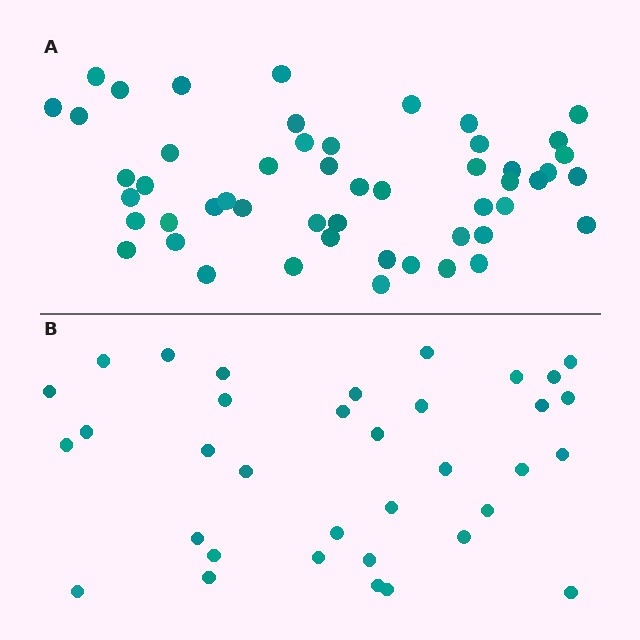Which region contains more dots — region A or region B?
Region A (the top region) has more dots.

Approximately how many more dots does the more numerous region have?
Region A has approximately 15 more dots than region B.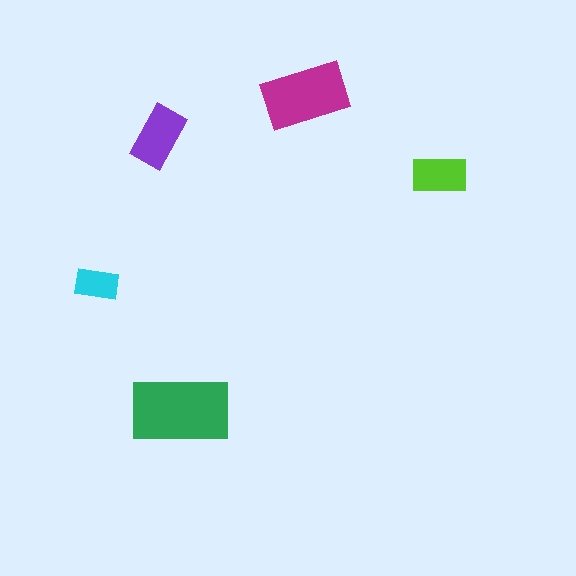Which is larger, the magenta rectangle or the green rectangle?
The green one.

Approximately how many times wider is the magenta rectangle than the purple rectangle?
About 1.5 times wider.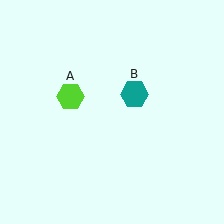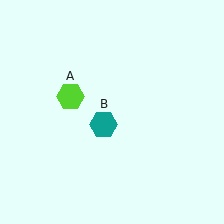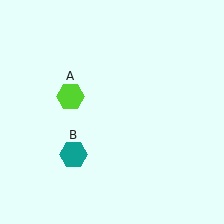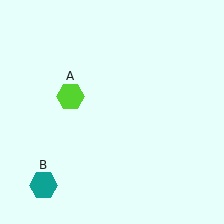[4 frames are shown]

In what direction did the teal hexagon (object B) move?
The teal hexagon (object B) moved down and to the left.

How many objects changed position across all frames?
1 object changed position: teal hexagon (object B).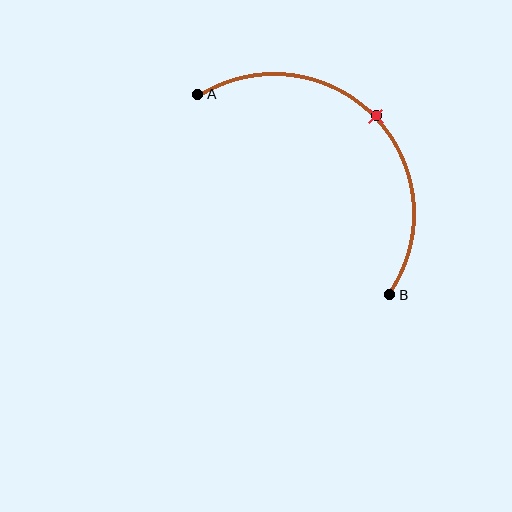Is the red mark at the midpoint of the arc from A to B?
Yes. The red mark lies on the arc at equal arc-length from both A and B — it is the arc midpoint.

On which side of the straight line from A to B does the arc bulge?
The arc bulges above and to the right of the straight line connecting A and B.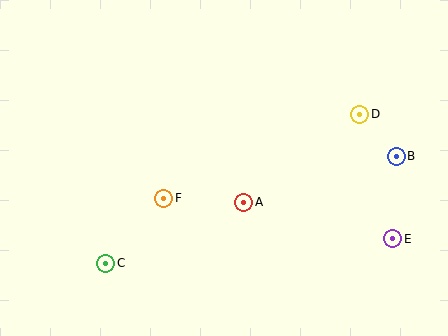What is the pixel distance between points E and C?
The distance between E and C is 288 pixels.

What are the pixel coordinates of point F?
Point F is at (164, 198).